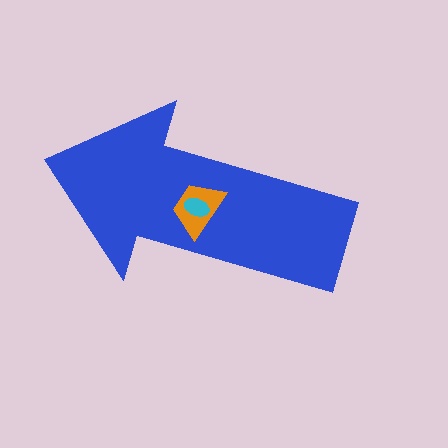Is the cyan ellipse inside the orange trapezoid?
Yes.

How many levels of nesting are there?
3.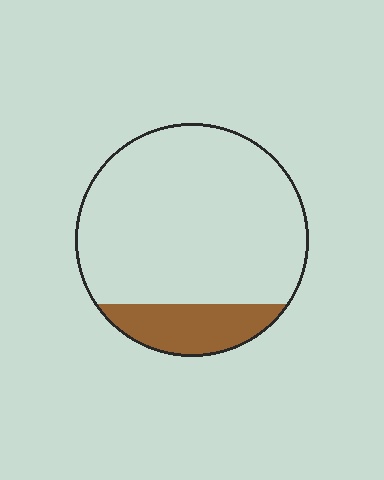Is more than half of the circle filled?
No.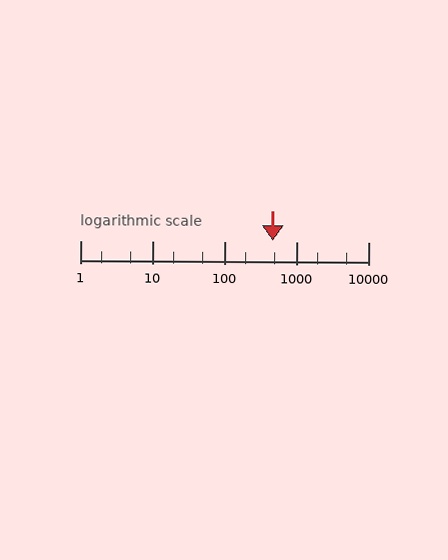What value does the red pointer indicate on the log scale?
The pointer indicates approximately 470.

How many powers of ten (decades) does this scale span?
The scale spans 4 decades, from 1 to 10000.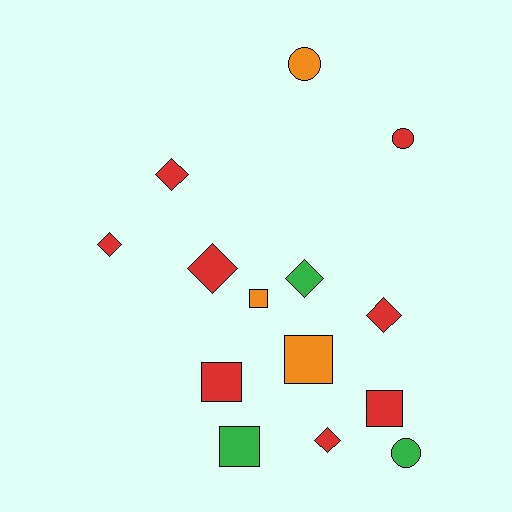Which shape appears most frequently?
Diamond, with 6 objects.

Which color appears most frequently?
Red, with 8 objects.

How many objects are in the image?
There are 14 objects.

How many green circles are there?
There is 1 green circle.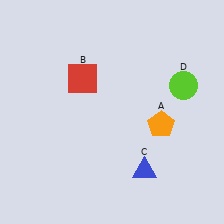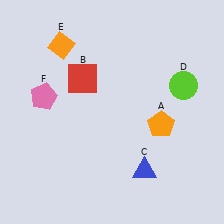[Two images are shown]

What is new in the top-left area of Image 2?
A pink pentagon (F) was added in the top-left area of Image 2.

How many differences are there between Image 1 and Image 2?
There are 2 differences between the two images.